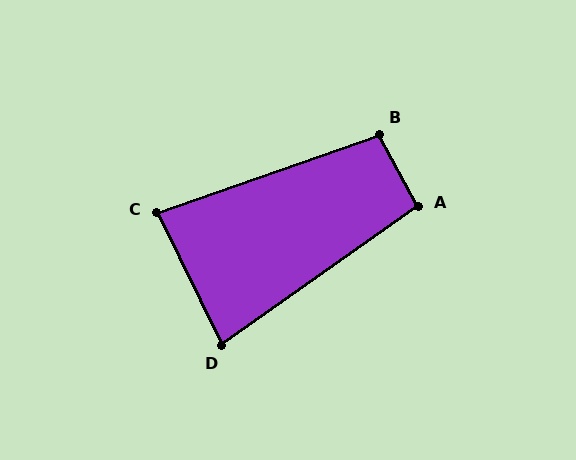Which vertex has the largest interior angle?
B, at approximately 99 degrees.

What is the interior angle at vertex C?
Approximately 83 degrees (acute).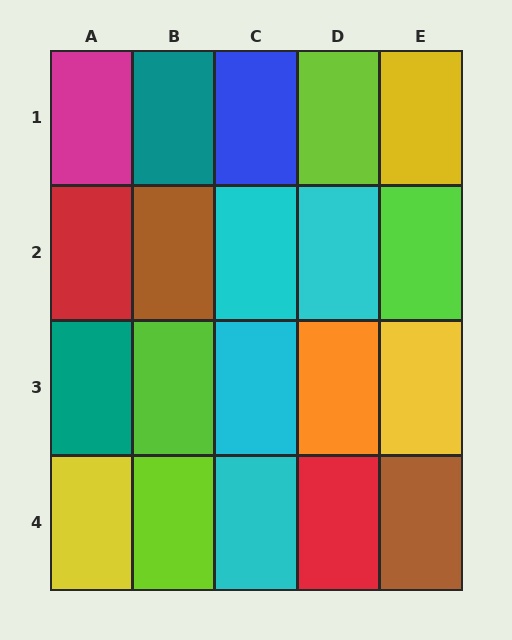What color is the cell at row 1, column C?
Blue.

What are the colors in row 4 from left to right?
Yellow, lime, cyan, red, brown.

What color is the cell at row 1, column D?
Lime.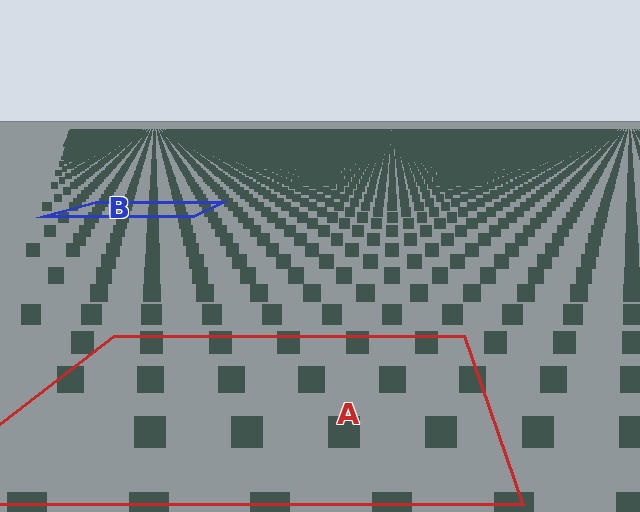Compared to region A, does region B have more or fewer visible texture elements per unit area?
Region B has more texture elements per unit area — they are packed more densely because it is farther away.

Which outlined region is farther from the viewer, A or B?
Region B is farther from the viewer — the texture elements inside it appear smaller and more densely packed.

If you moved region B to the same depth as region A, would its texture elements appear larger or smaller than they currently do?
They would appear larger. At a closer depth, the same texture elements are projected at a bigger on-screen size.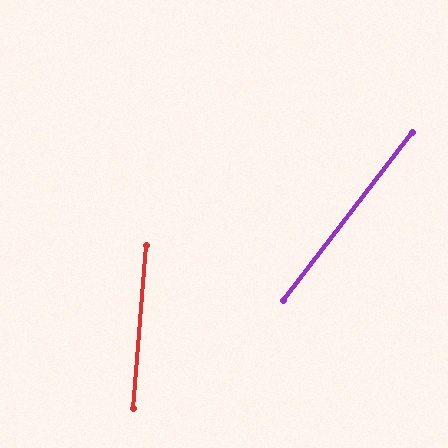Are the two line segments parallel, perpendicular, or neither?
Neither parallel nor perpendicular — they differ by about 33°.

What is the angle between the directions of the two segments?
Approximately 33 degrees.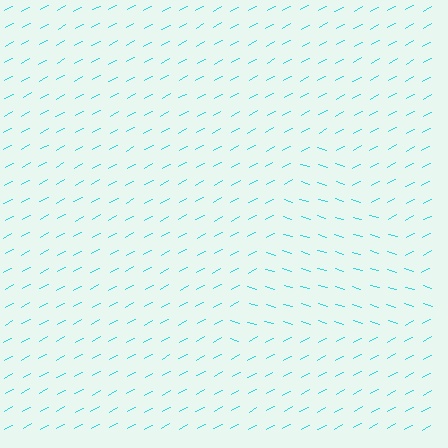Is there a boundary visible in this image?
Yes, there is a texture boundary formed by a change in line orientation.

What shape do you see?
I see a triangle.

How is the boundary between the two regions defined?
The boundary is defined purely by a change in line orientation (approximately 45 degrees difference). All lines are the same color and thickness.